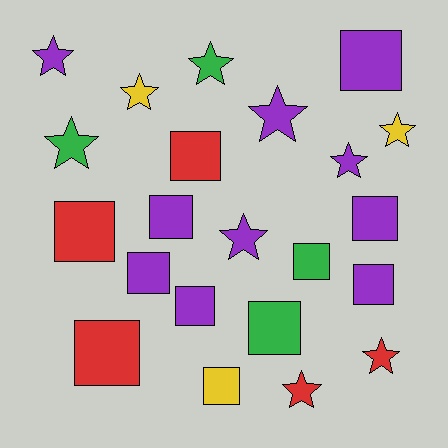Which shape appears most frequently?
Square, with 12 objects.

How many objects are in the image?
There are 22 objects.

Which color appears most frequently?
Purple, with 10 objects.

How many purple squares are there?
There are 6 purple squares.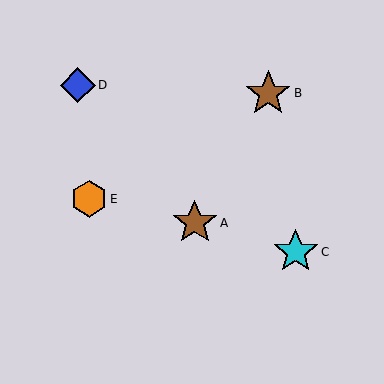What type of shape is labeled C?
Shape C is a cyan star.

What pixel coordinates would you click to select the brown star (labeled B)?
Click at (268, 93) to select the brown star B.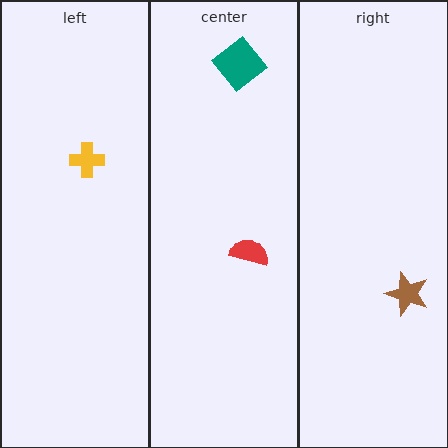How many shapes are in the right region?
1.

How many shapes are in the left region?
1.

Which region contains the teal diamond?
The center region.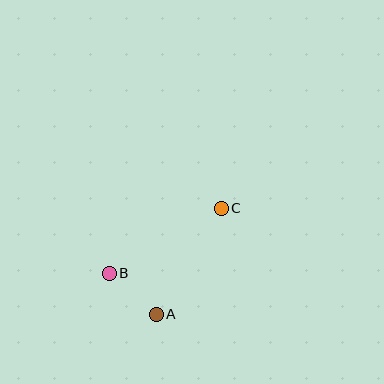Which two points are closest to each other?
Points A and B are closest to each other.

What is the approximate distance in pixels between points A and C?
The distance between A and C is approximately 125 pixels.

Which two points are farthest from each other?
Points B and C are farthest from each other.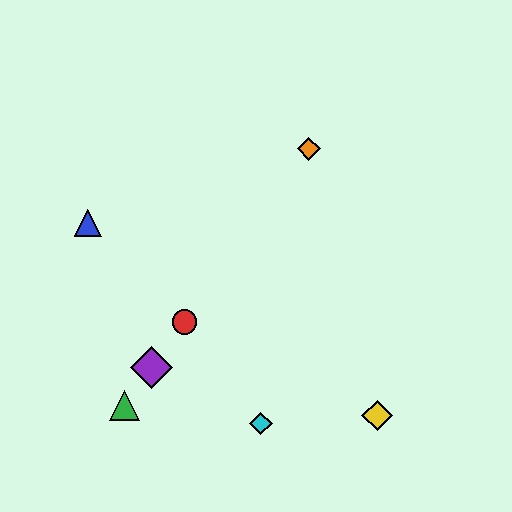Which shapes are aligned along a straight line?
The red circle, the green triangle, the purple diamond, the orange diamond are aligned along a straight line.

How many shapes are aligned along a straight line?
4 shapes (the red circle, the green triangle, the purple diamond, the orange diamond) are aligned along a straight line.